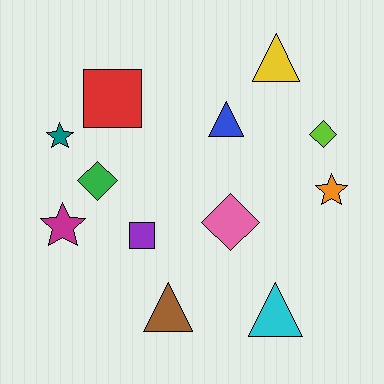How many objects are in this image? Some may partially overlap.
There are 12 objects.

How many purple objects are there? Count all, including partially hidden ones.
There is 1 purple object.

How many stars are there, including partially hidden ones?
There are 3 stars.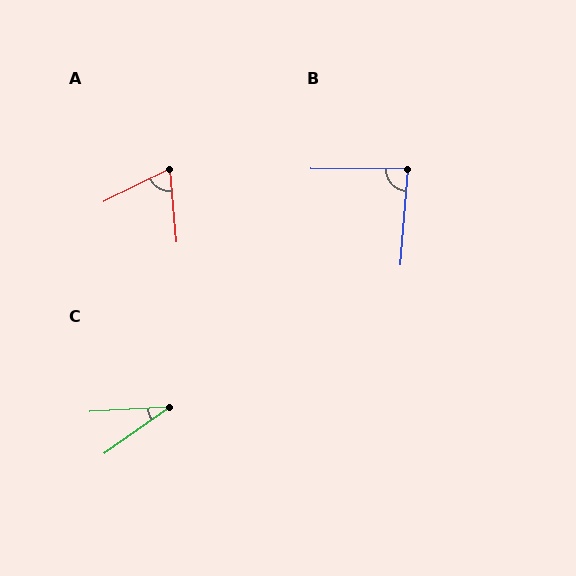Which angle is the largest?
B, at approximately 86 degrees.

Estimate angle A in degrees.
Approximately 69 degrees.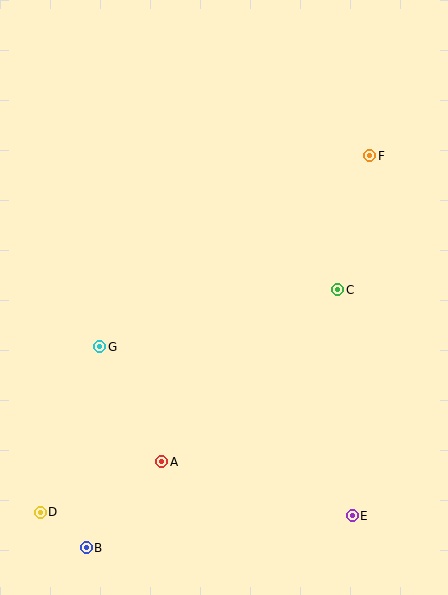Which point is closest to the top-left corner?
Point G is closest to the top-left corner.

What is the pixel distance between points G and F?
The distance between G and F is 331 pixels.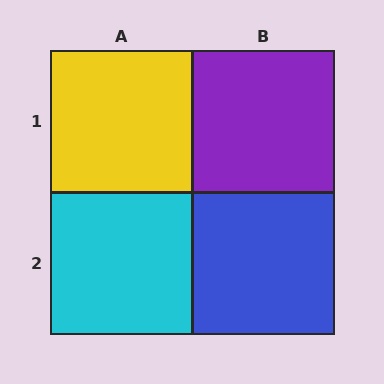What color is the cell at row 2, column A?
Cyan.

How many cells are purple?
1 cell is purple.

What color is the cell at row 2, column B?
Blue.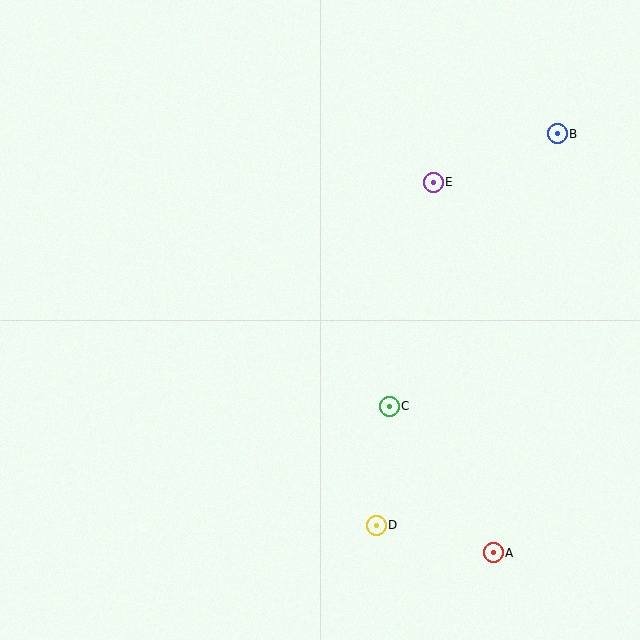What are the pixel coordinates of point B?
Point B is at (557, 134).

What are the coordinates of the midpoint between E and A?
The midpoint between E and A is at (463, 368).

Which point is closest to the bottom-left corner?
Point D is closest to the bottom-left corner.